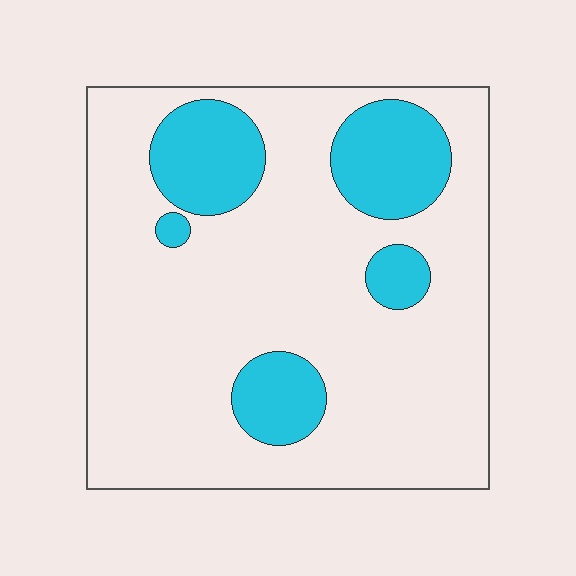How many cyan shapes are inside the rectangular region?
5.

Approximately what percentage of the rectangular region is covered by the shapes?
Approximately 20%.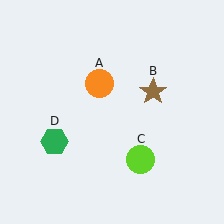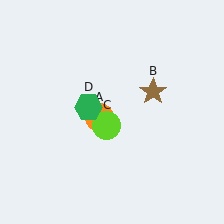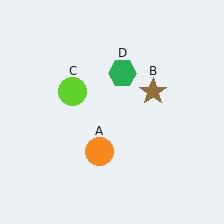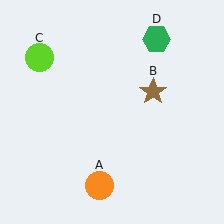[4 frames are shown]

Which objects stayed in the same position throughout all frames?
Brown star (object B) remained stationary.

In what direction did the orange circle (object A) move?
The orange circle (object A) moved down.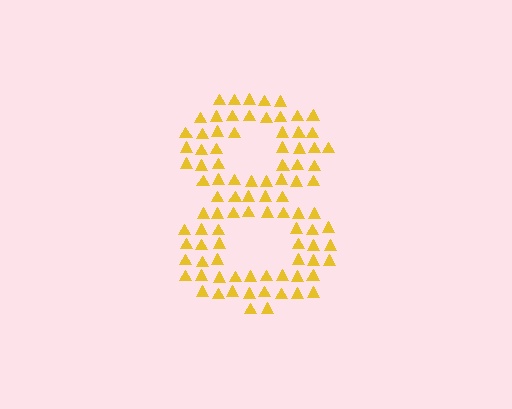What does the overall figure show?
The overall figure shows the digit 8.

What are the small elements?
The small elements are triangles.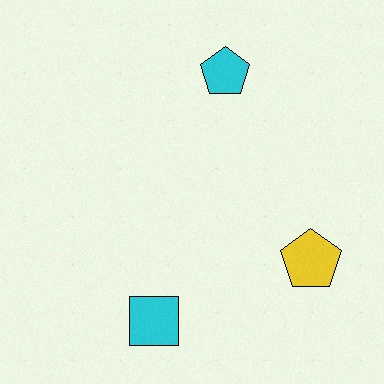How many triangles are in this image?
There are no triangles.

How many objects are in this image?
There are 3 objects.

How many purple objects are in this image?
There are no purple objects.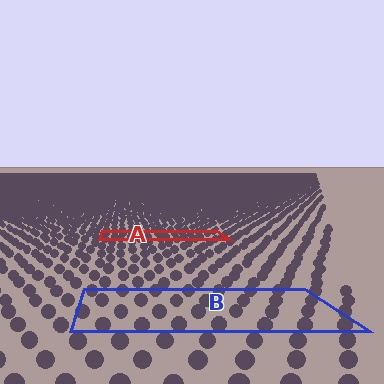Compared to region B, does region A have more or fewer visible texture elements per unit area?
Region A has more texture elements per unit area — they are packed more densely because it is farther away.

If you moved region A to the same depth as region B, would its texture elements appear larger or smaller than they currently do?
They would appear larger. At a closer depth, the same texture elements are projected at a bigger on-screen size.